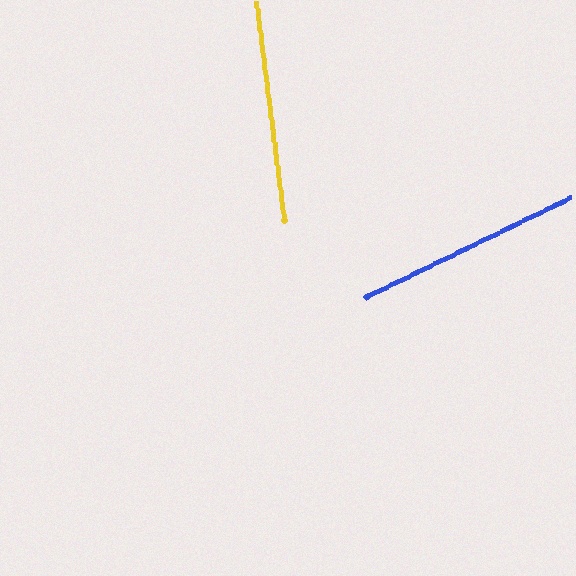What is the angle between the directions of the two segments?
Approximately 71 degrees.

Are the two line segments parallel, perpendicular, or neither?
Neither parallel nor perpendicular — they differ by about 71°.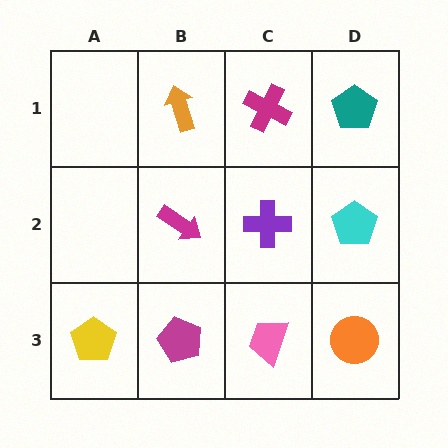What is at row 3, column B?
A magenta pentagon.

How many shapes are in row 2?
3 shapes.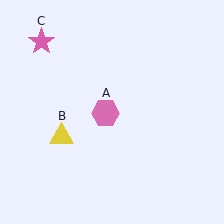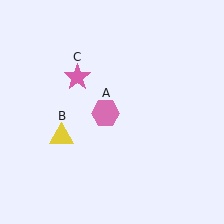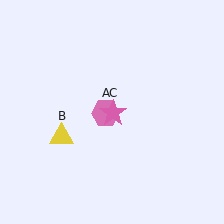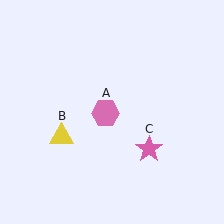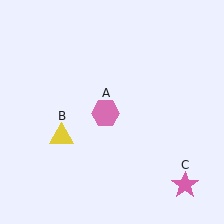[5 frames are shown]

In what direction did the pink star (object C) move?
The pink star (object C) moved down and to the right.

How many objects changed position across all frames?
1 object changed position: pink star (object C).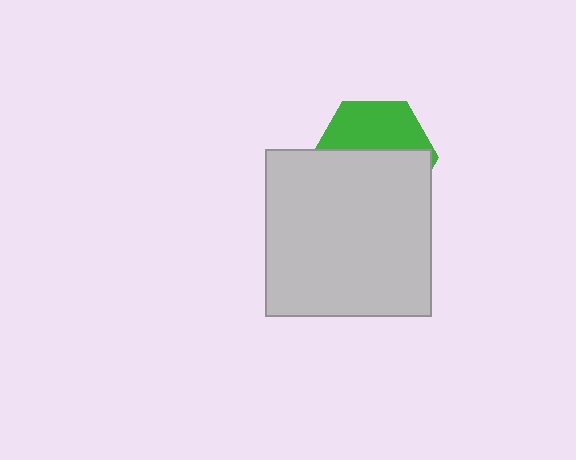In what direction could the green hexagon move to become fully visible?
The green hexagon could move up. That would shift it out from behind the light gray square entirely.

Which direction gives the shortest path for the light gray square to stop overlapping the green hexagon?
Moving down gives the shortest separation.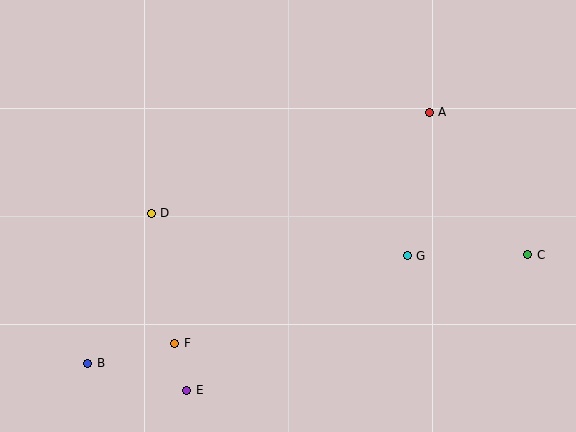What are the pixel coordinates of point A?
Point A is at (429, 112).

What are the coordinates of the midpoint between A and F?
The midpoint between A and F is at (302, 228).